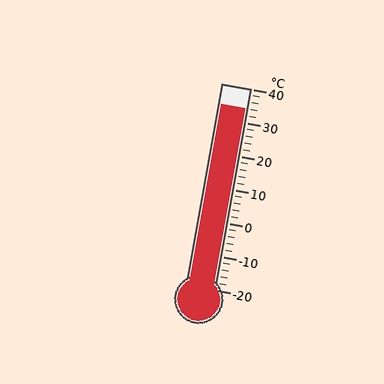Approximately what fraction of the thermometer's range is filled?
The thermometer is filled to approximately 90% of its range.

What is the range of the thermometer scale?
The thermometer scale ranges from -20°C to 40°C.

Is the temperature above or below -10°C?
The temperature is above -10°C.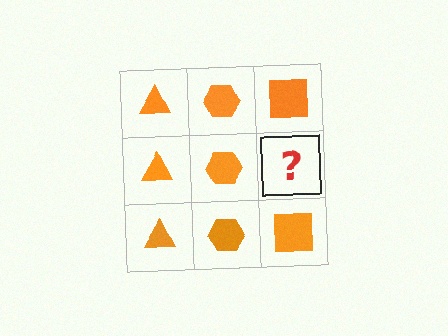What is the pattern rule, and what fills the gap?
The rule is that each column has a consistent shape. The gap should be filled with an orange square.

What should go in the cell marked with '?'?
The missing cell should contain an orange square.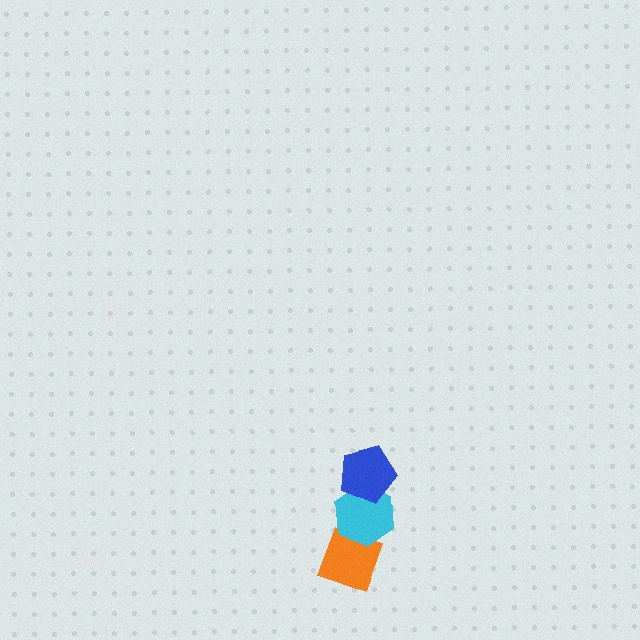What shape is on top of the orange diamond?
The cyan hexagon is on top of the orange diamond.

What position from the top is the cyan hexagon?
The cyan hexagon is 2nd from the top.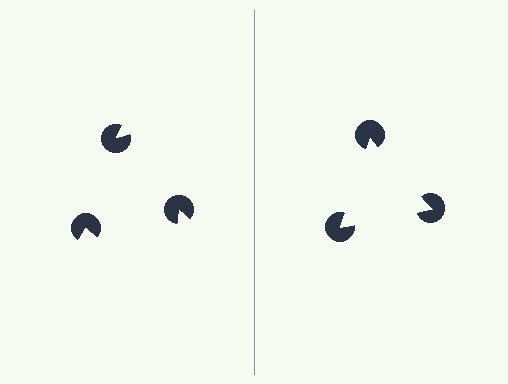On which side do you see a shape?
An illusory triangle appears on the right side. On the left side the wedge cuts are rotated, so no coherent shape forms.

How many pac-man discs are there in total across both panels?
6 — 3 on each side.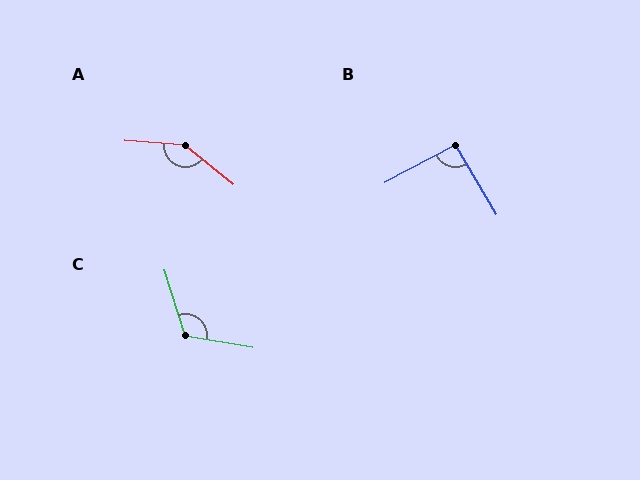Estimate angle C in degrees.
Approximately 117 degrees.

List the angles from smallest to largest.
B (92°), C (117°), A (146°).